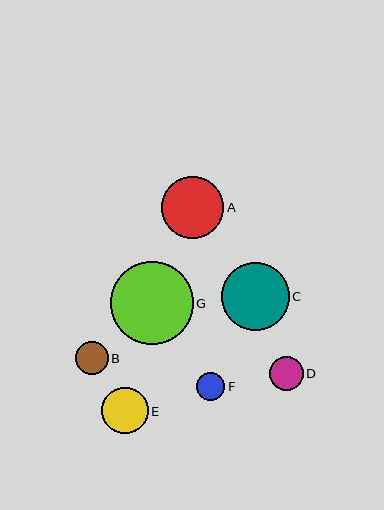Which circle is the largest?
Circle G is the largest with a size of approximately 83 pixels.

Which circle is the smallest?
Circle F is the smallest with a size of approximately 28 pixels.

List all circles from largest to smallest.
From largest to smallest: G, C, A, E, D, B, F.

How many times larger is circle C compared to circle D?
Circle C is approximately 2.0 times the size of circle D.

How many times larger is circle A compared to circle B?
Circle A is approximately 1.9 times the size of circle B.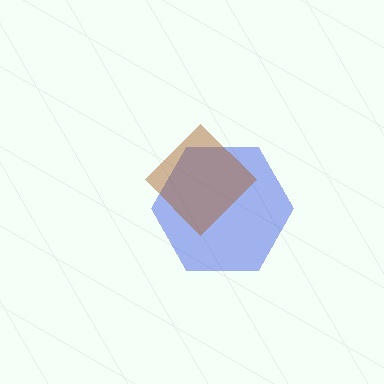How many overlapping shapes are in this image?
There are 2 overlapping shapes in the image.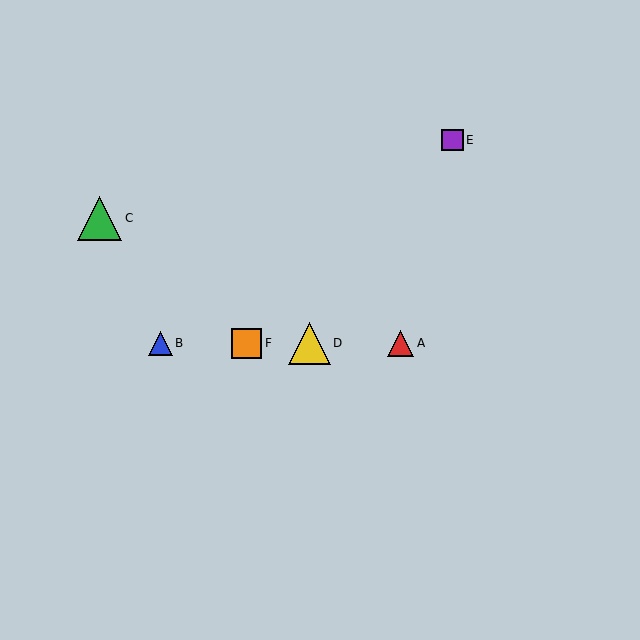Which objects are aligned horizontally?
Objects A, B, D, F are aligned horizontally.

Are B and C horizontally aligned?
No, B is at y≈343 and C is at y≈218.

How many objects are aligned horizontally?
4 objects (A, B, D, F) are aligned horizontally.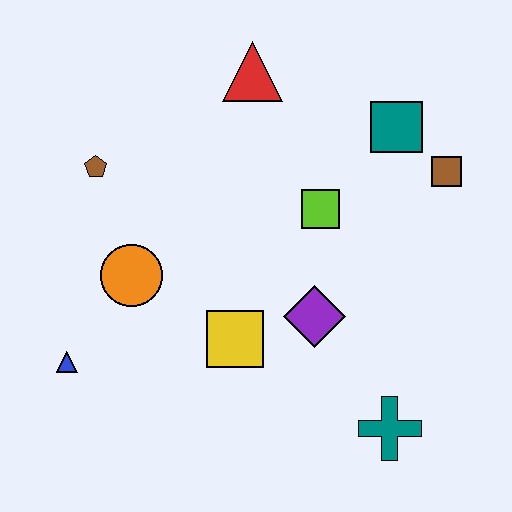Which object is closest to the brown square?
The teal square is closest to the brown square.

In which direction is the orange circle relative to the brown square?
The orange circle is to the left of the brown square.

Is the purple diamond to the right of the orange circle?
Yes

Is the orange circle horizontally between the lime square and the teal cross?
No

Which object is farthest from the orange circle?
The brown square is farthest from the orange circle.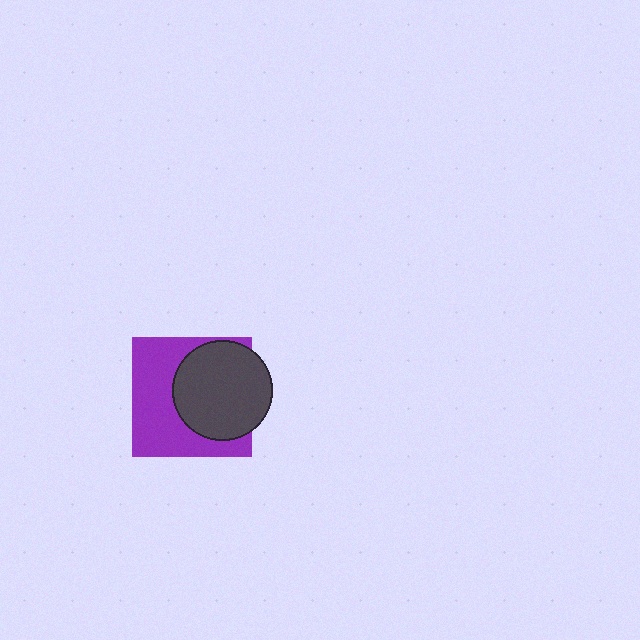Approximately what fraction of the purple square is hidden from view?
Roughly 47% of the purple square is hidden behind the dark gray circle.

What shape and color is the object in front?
The object in front is a dark gray circle.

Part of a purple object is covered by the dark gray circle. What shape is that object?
It is a square.